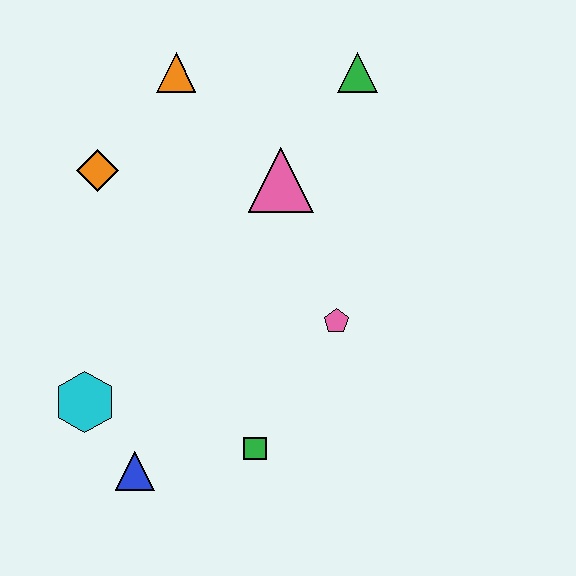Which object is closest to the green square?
The blue triangle is closest to the green square.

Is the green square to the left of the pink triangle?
Yes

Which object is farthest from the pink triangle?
The blue triangle is farthest from the pink triangle.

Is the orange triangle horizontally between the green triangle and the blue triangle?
Yes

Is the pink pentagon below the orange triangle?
Yes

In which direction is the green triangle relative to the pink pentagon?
The green triangle is above the pink pentagon.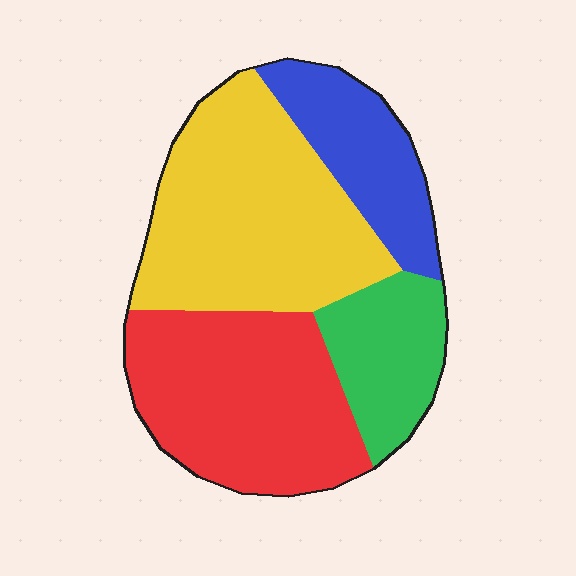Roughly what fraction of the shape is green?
Green covers 15% of the shape.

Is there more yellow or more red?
Yellow.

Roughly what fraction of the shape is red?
Red takes up about one third (1/3) of the shape.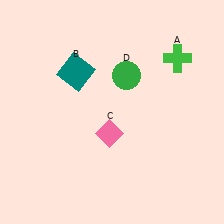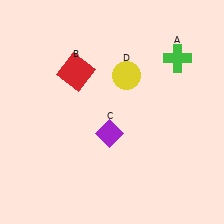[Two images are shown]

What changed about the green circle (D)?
In Image 1, D is green. In Image 2, it changed to yellow.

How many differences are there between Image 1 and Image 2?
There are 3 differences between the two images.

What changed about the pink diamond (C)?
In Image 1, C is pink. In Image 2, it changed to purple.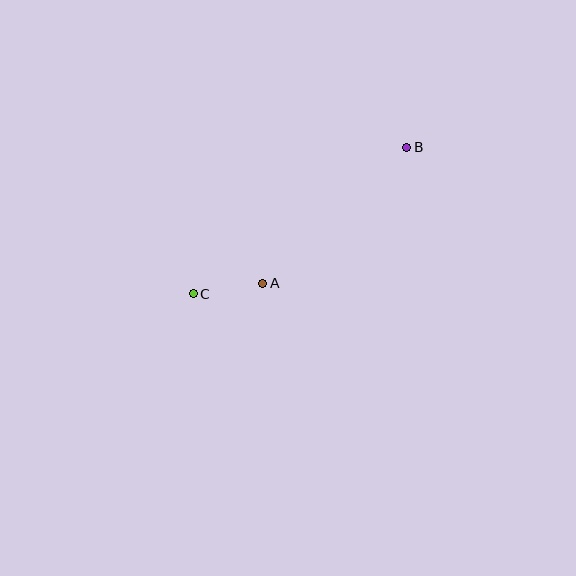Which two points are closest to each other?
Points A and C are closest to each other.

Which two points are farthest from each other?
Points B and C are farthest from each other.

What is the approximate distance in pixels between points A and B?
The distance between A and B is approximately 198 pixels.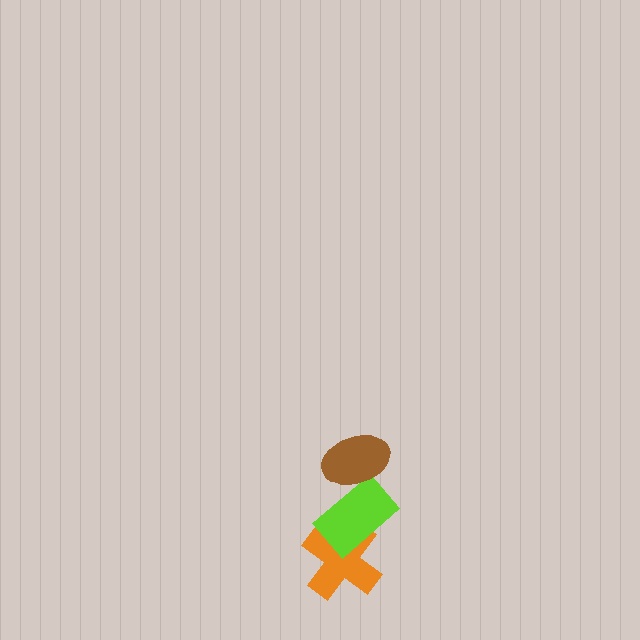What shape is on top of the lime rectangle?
The brown ellipse is on top of the lime rectangle.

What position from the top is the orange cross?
The orange cross is 3rd from the top.